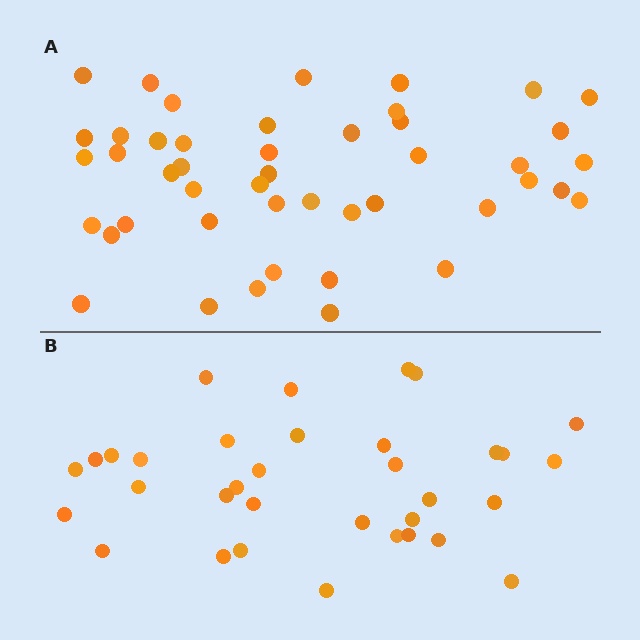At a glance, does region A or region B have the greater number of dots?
Region A (the top region) has more dots.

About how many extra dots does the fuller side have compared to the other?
Region A has roughly 12 or so more dots than region B.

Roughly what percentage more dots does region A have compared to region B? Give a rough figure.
About 35% more.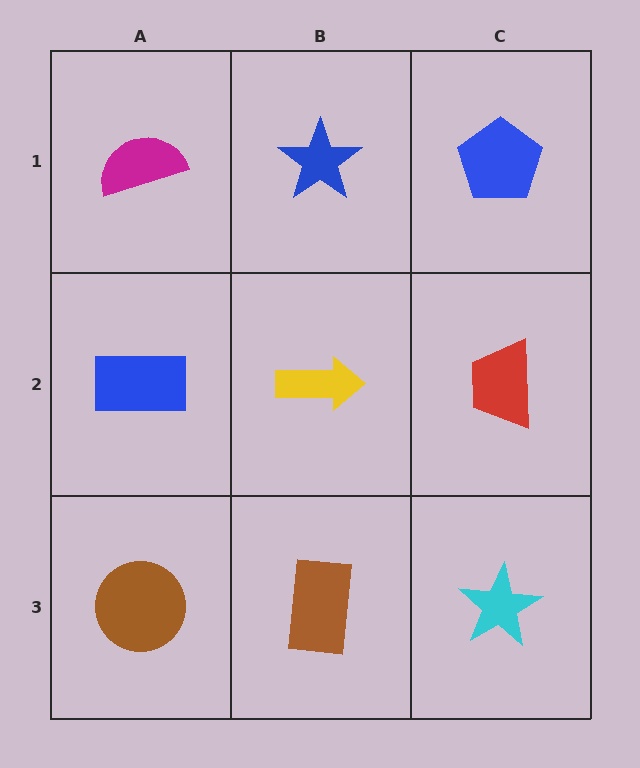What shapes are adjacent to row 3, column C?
A red trapezoid (row 2, column C), a brown rectangle (row 3, column B).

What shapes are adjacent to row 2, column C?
A blue pentagon (row 1, column C), a cyan star (row 3, column C), a yellow arrow (row 2, column B).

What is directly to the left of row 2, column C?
A yellow arrow.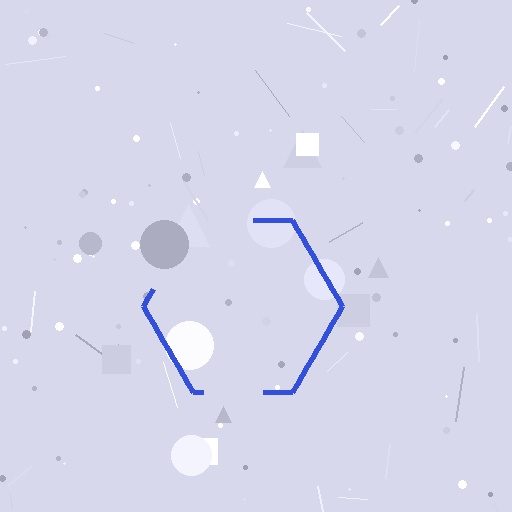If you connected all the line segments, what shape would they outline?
They would outline a hexagon.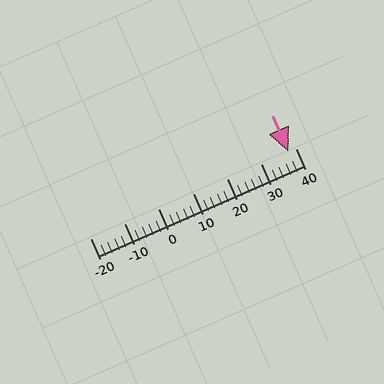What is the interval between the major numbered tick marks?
The major tick marks are spaced 10 units apart.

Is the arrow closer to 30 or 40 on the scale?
The arrow is closer to 40.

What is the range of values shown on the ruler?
The ruler shows values from -20 to 40.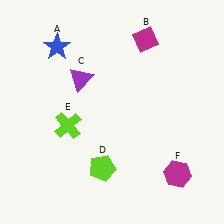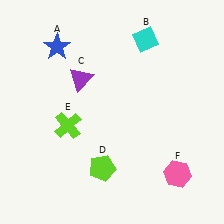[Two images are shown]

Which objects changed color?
B changed from magenta to cyan. F changed from magenta to pink.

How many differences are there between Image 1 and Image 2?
There are 2 differences between the two images.